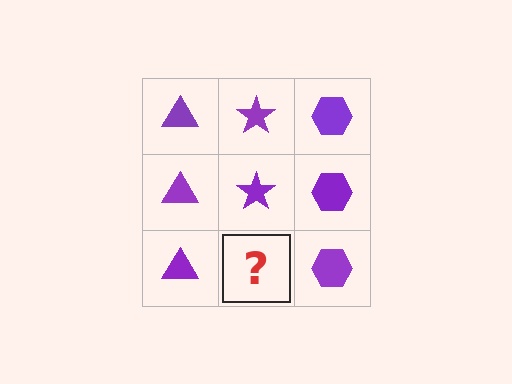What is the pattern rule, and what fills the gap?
The rule is that each column has a consistent shape. The gap should be filled with a purple star.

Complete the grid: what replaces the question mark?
The question mark should be replaced with a purple star.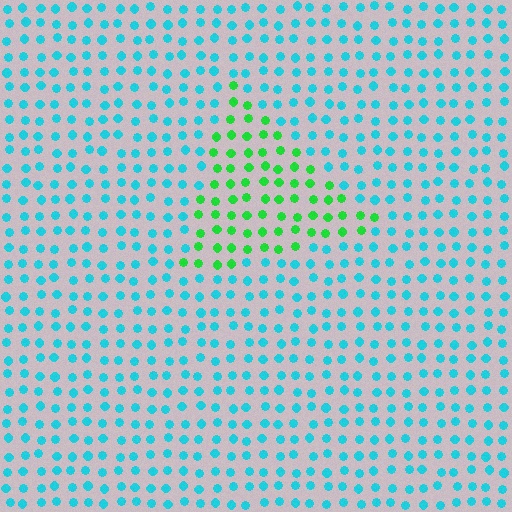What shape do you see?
I see a triangle.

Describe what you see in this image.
The image is filled with small cyan elements in a uniform arrangement. A triangle-shaped region is visible where the elements are tinted to a slightly different hue, forming a subtle color boundary.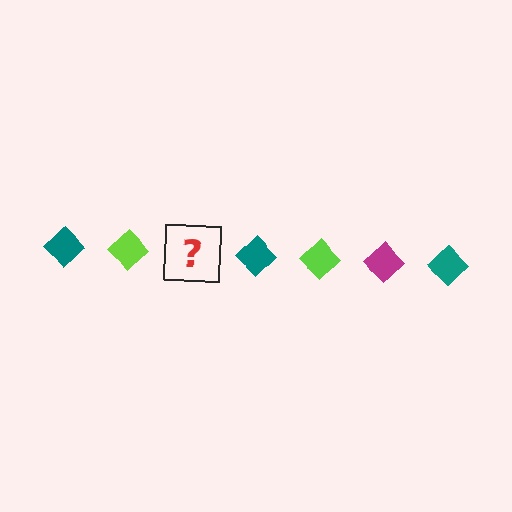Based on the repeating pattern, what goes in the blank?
The blank should be a magenta diamond.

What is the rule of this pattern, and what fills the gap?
The rule is that the pattern cycles through teal, lime, magenta diamonds. The gap should be filled with a magenta diamond.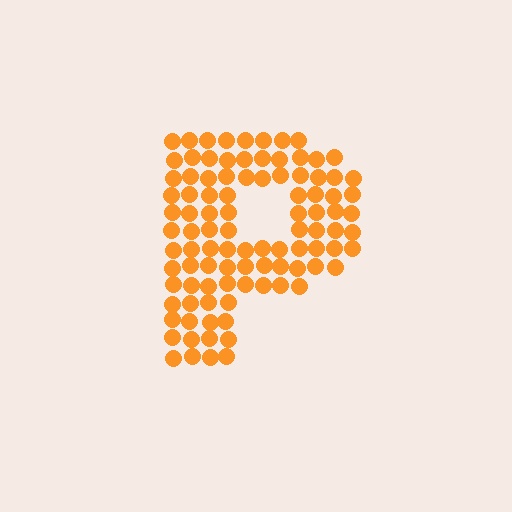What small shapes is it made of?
It is made of small circles.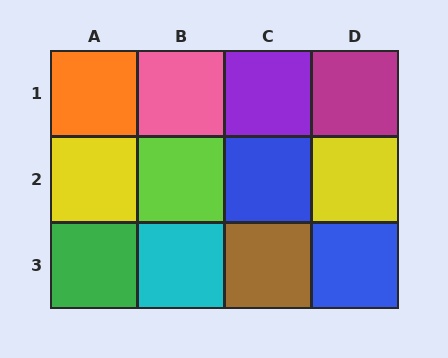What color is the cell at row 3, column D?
Blue.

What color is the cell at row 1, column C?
Purple.